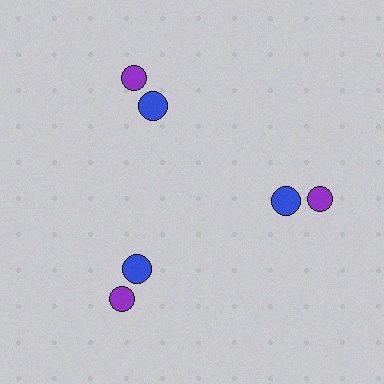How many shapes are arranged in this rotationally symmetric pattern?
There are 6 shapes, arranged in 3 groups of 2.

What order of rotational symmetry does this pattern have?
This pattern has 3-fold rotational symmetry.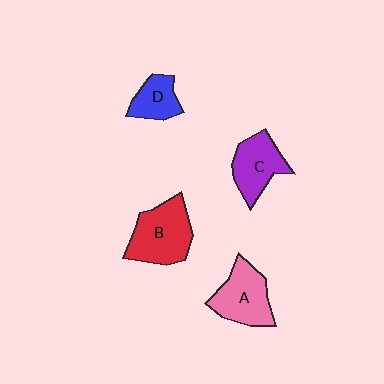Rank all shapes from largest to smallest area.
From largest to smallest: B (red), A (pink), C (purple), D (blue).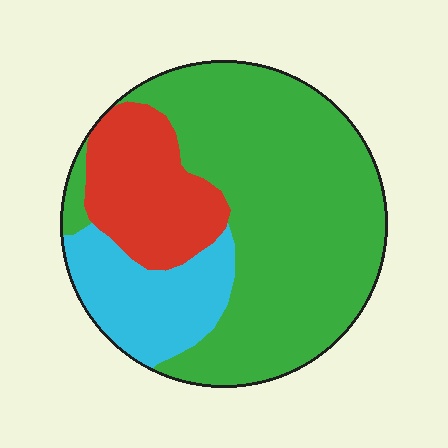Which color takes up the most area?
Green, at roughly 65%.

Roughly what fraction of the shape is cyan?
Cyan covers around 20% of the shape.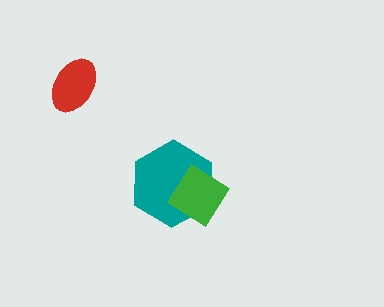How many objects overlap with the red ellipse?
0 objects overlap with the red ellipse.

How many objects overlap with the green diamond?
1 object overlaps with the green diamond.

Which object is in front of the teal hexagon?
The green diamond is in front of the teal hexagon.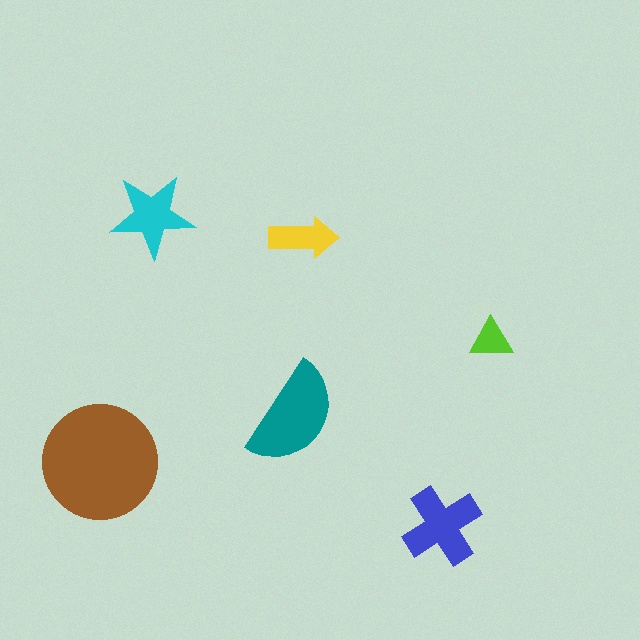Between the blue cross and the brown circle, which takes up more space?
The brown circle.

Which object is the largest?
The brown circle.